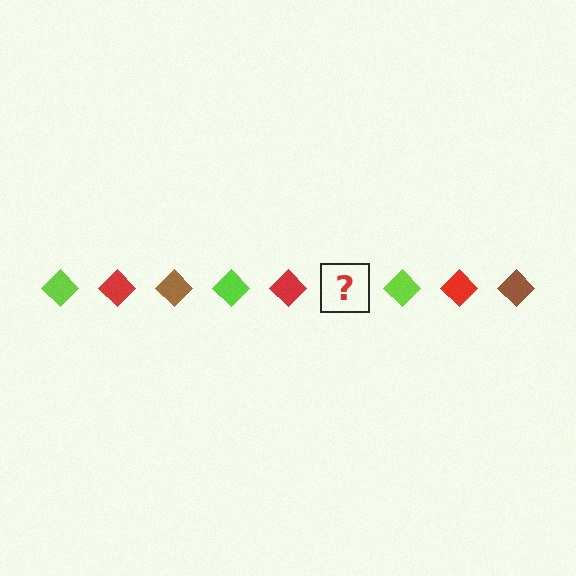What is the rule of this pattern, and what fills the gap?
The rule is that the pattern cycles through lime, red, brown diamonds. The gap should be filled with a brown diamond.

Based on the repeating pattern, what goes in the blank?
The blank should be a brown diamond.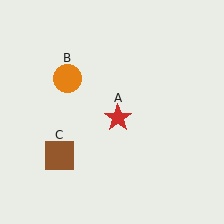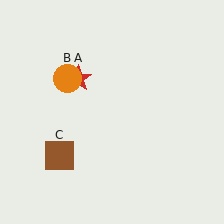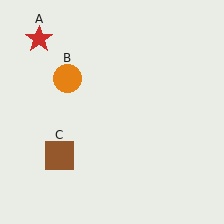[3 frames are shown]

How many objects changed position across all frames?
1 object changed position: red star (object A).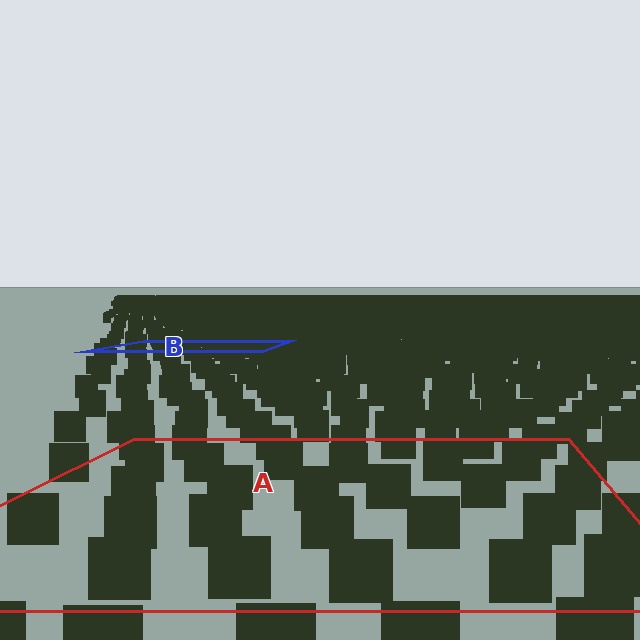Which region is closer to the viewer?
Region A is closer. The texture elements there are larger and more spread out.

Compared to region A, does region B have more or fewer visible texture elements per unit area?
Region B has more texture elements per unit area — they are packed more densely because it is farther away.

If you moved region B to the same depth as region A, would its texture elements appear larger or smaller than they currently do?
They would appear larger. At a closer depth, the same texture elements are projected at a bigger on-screen size.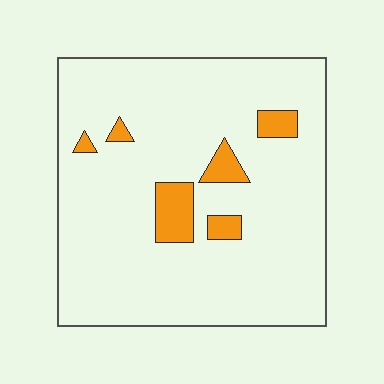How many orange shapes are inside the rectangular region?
6.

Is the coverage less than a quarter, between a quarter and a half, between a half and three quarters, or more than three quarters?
Less than a quarter.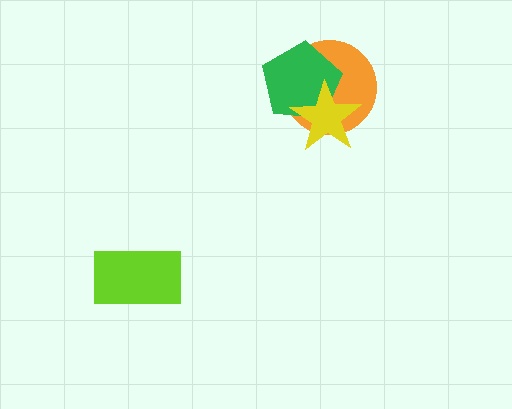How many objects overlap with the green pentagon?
2 objects overlap with the green pentagon.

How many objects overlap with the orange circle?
2 objects overlap with the orange circle.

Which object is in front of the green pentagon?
The yellow star is in front of the green pentagon.